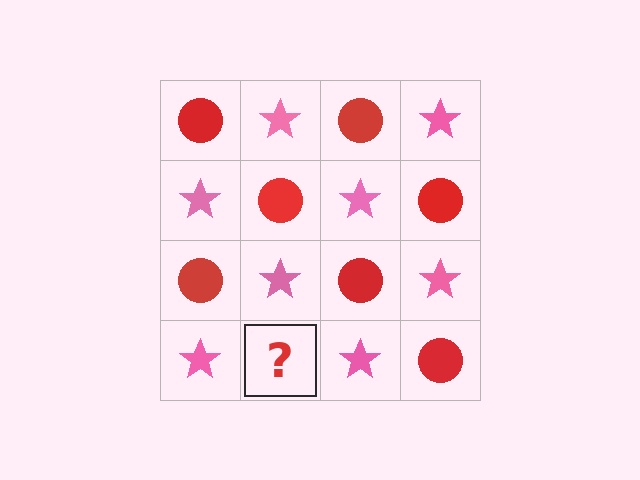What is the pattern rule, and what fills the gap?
The rule is that it alternates red circle and pink star in a checkerboard pattern. The gap should be filled with a red circle.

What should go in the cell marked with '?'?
The missing cell should contain a red circle.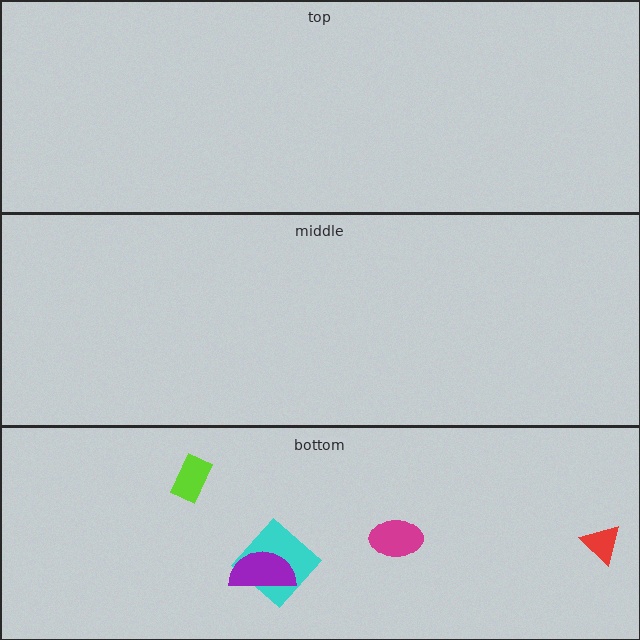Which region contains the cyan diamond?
The bottom region.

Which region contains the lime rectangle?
The bottom region.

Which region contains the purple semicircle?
The bottom region.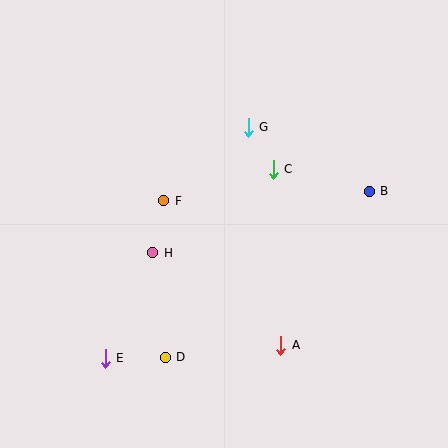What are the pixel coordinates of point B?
Point B is at (369, 191).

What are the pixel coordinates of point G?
Point G is at (248, 127).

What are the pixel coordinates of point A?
Point A is at (281, 345).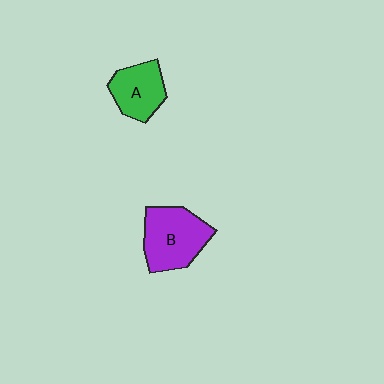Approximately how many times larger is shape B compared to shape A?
Approximately 1.4 times.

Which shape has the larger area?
Shape B (purple).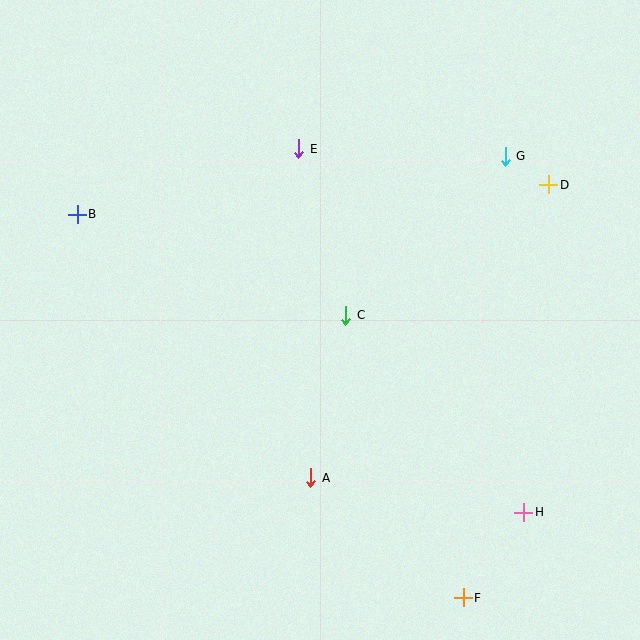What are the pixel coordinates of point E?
Point E is at (298, 149).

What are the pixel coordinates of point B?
Point B is at (77, 214).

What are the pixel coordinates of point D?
Point D is at (549, 185).